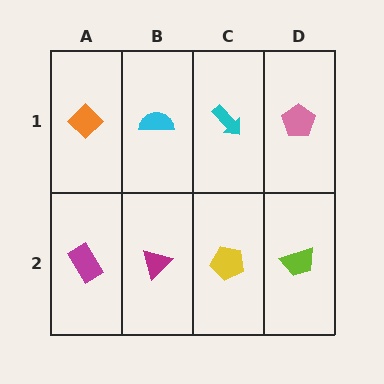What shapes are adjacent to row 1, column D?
A lime trapezoid (row 2, column D), a cyan arrow (row 1, column C).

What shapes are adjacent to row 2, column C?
A cyan arrow (row 1, column C), a magenta triangle (row 2, column B), a lime trapezoid (row 2, column D).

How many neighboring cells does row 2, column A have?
2.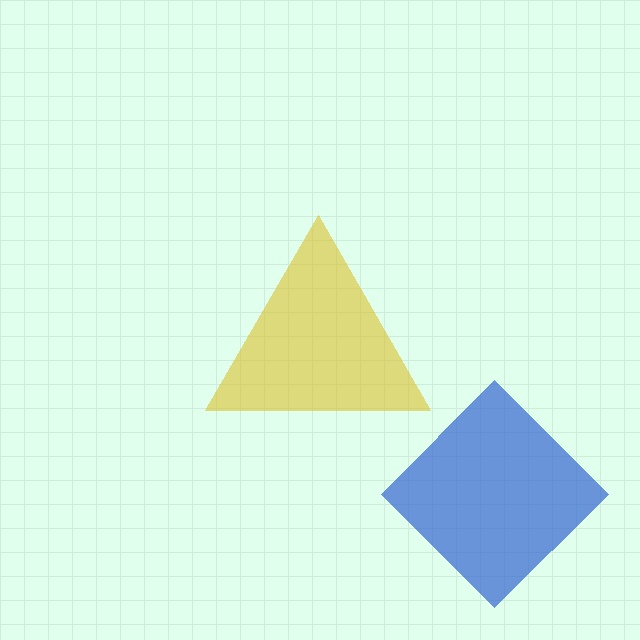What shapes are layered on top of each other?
The layered shapes are: a yellow triangle, a blue diamond.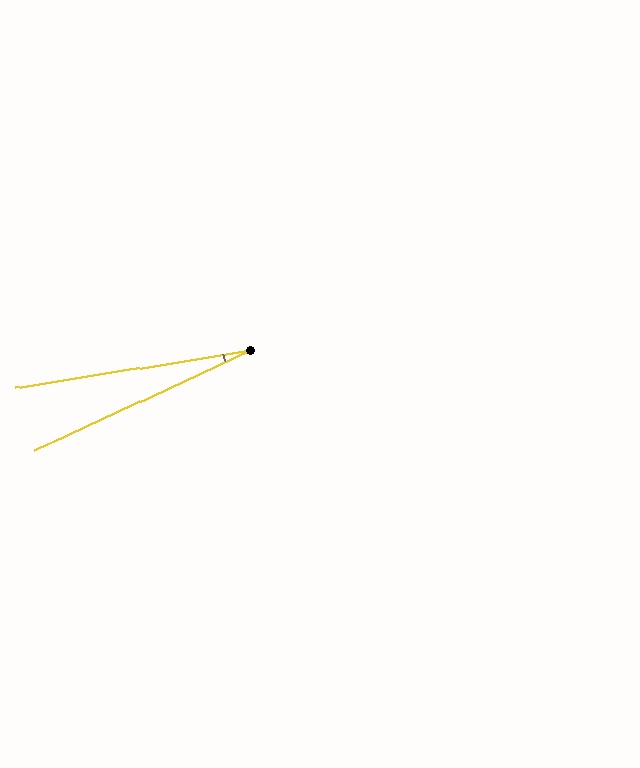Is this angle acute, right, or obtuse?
It is acute.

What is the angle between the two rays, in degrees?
Approximately 16 degrees.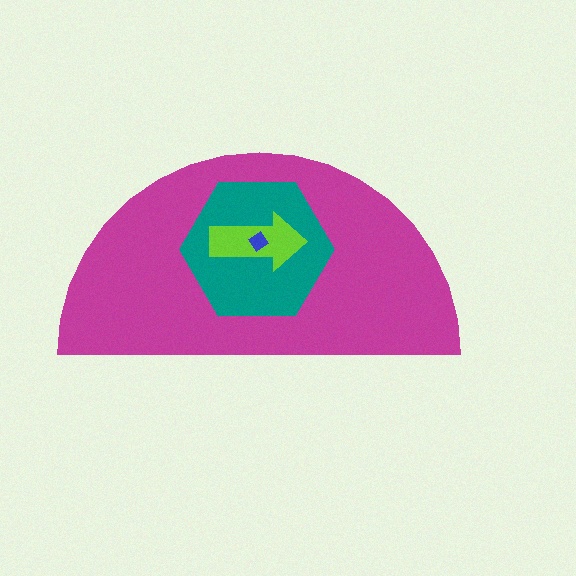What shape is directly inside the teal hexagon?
The lime arrow.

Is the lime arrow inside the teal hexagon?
Yes.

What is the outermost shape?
The magenta semicircle.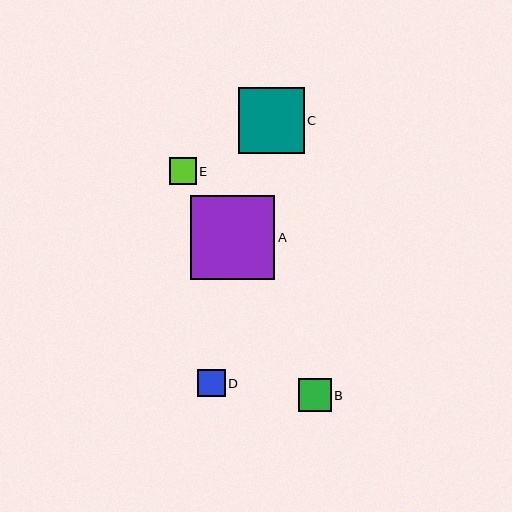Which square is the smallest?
Square E is the smallest with a size of approximately 27 pixels.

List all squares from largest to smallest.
From largest to smallest: A, C, B, D, E.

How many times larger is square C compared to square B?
Square C is approximately 2.0 times the size of square B.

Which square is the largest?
Square A is the largest with a size of approximately 84 pixels.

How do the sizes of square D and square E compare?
Square D and square E are approximately the same size.